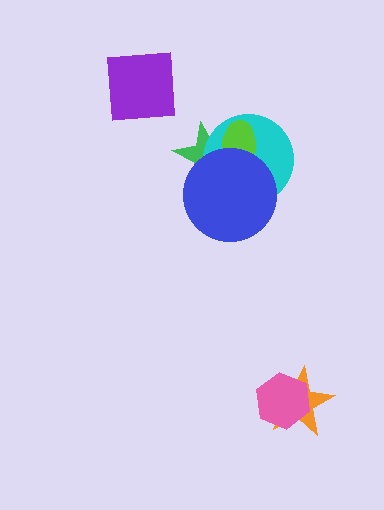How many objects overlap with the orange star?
1 object overlaps with the orange star.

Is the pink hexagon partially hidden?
No, no other shape covers it.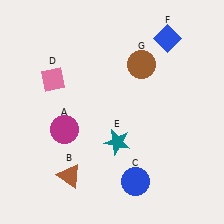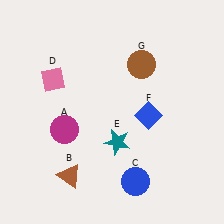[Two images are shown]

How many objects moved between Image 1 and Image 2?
1 object moved between the two images.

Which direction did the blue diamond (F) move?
The blue diamond (F) moved down.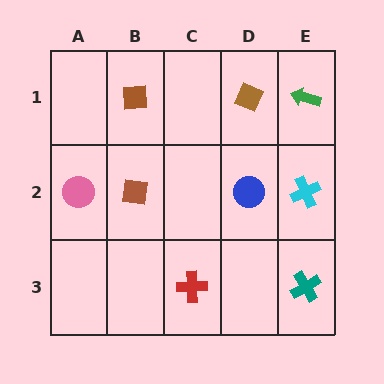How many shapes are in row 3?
2 shapes.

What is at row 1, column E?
A green arrow.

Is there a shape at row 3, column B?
No, that cell is empty.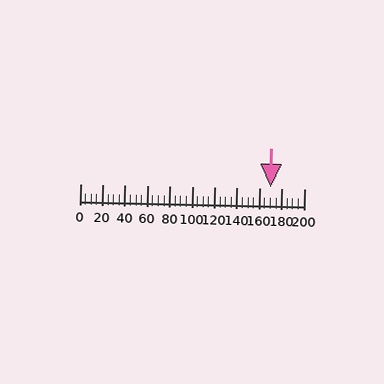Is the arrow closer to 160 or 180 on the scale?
The arrow is closer to 160.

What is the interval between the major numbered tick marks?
The major tick marks are spaced 20 units apart.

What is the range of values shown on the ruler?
The ruler shows values from 0 to 200.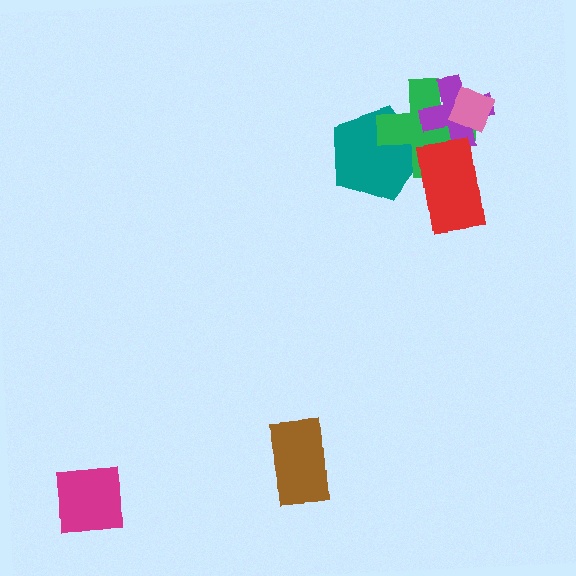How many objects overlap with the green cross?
4 objects overlap with the green cross.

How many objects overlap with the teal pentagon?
2 objects overlap with the teal pentagon.